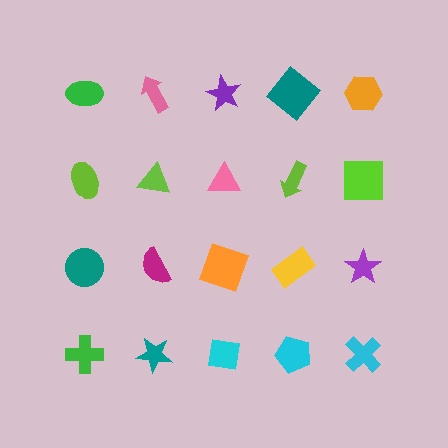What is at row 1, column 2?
A pink arrow.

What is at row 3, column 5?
A purple star.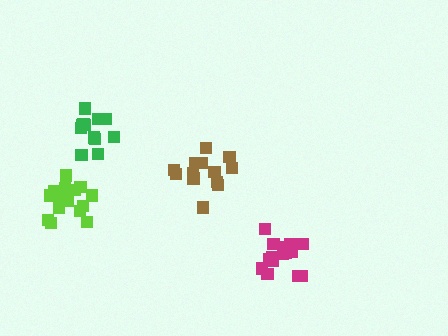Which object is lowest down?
The magenta cluster is bottommost.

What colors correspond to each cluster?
The clusters are colored: brown, magenta, green, lime.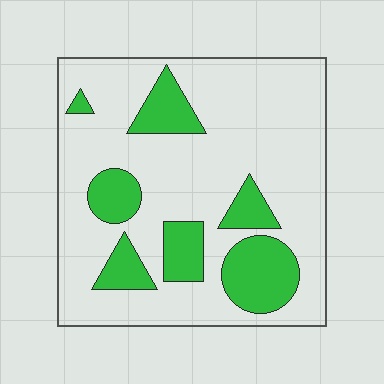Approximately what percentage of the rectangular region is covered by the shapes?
Approximately 25%.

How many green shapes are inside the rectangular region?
7.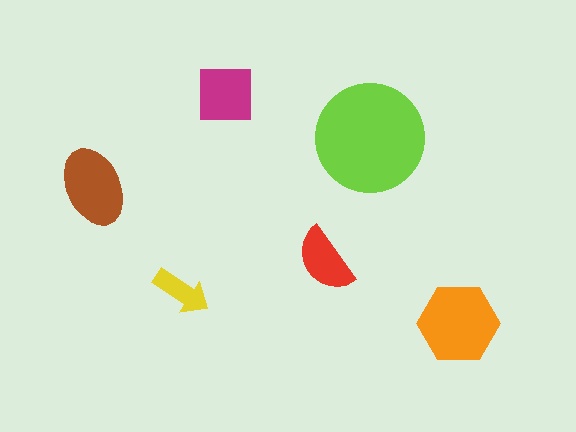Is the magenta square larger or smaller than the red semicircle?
Larger.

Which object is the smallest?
The yellow arrow.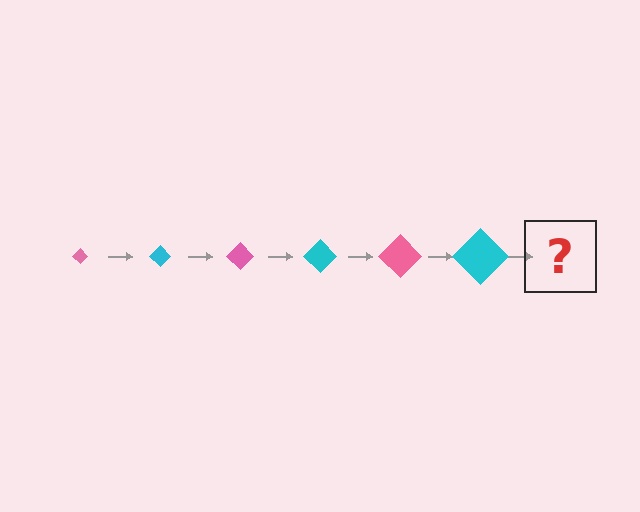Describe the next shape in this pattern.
It should be a pink diamond, larger than the previous one.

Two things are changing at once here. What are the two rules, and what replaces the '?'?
The two rules are that the diamond grows larger each step and the color cycles through pink and cyan. The '?' should be a pink diamond, larger than the previous one.